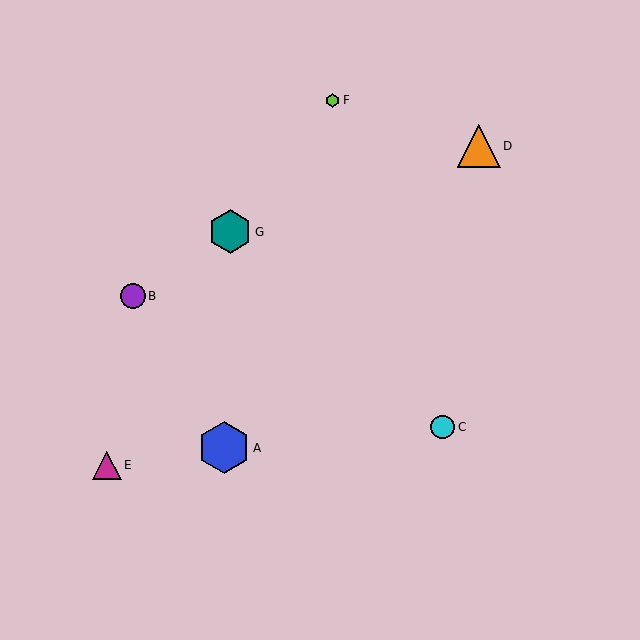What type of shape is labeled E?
Shape E is a magenta triangle.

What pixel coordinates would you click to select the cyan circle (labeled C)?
Click at (443, 427) to select the cyan circle C.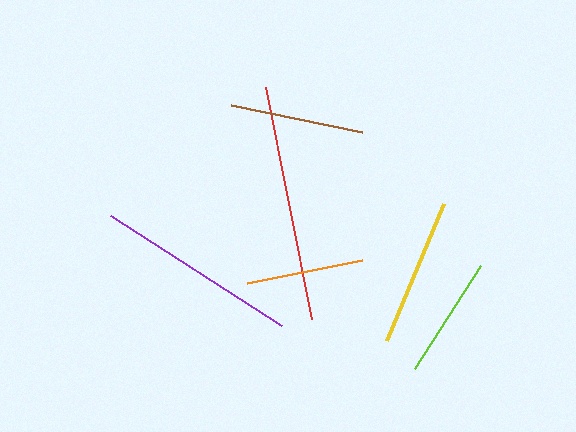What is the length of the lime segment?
The lime segment is approximately 122 pixels long.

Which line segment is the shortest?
The orange line is the shortest at approximately 118 pixels.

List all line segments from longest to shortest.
From longest to shortest: red, purple, yellow, brown, lime, orange.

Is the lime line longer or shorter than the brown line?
The brown line is longer than the lime line.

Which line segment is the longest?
The red line is the longest at approximately 236 pixels.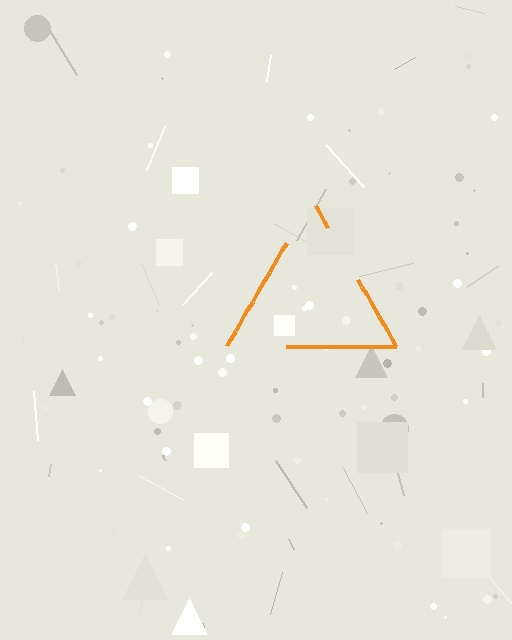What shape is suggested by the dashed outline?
The dashed outline suggests a triangle.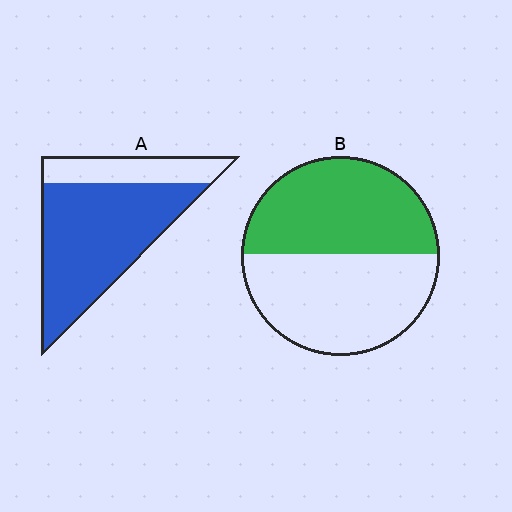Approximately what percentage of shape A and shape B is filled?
A is approximately 75% and B is approximately 50%.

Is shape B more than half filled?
Roughly half.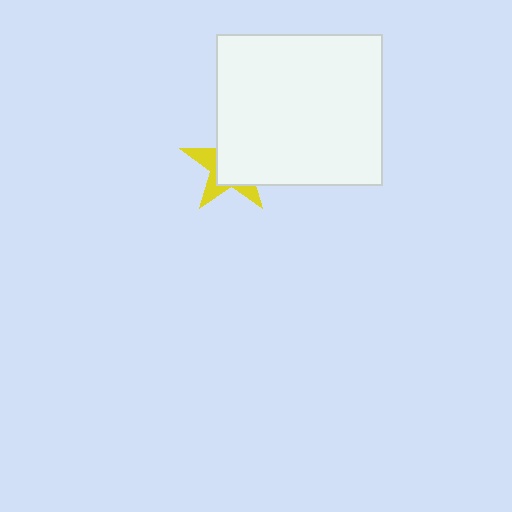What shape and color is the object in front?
The object in front is a white rectangle.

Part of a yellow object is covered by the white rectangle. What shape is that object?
It is a star.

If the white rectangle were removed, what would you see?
You would see the complete yellow star.